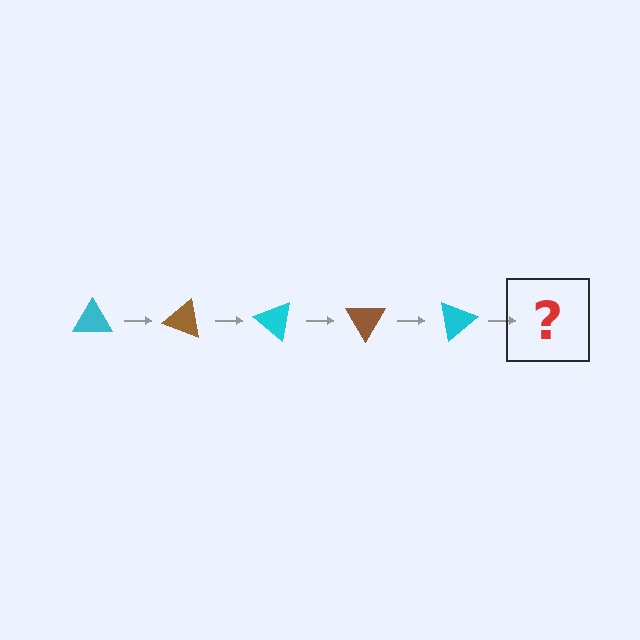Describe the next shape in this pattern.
It should be a brown triangle, rotated 100 degrees from the start.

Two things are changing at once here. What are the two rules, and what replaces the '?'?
The two rules are that it rotates 20 degrees each step and the color cycles through cyan and brown. The '?' should be a brown triangle, rotated 100 degrees from the start.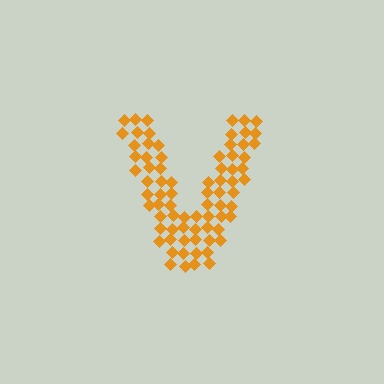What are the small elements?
The small elements are diamonds.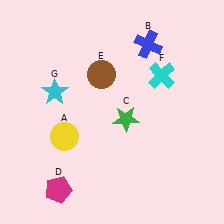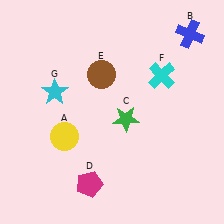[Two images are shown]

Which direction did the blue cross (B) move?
The blue cross (B) moved right.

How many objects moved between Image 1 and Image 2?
2 objects moved between the two images.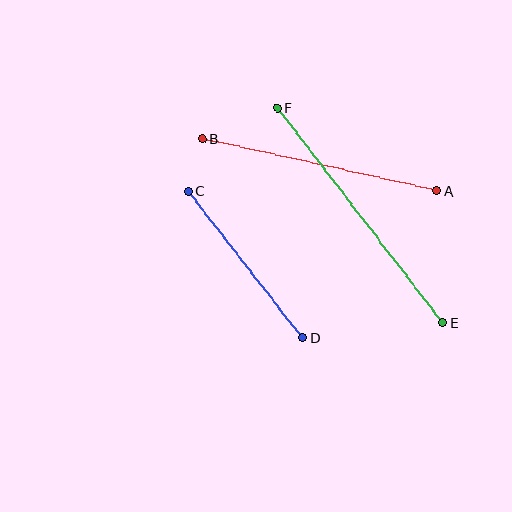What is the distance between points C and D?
The distance is approximately 186 pixels.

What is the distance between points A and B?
The distance is approximately 240 pixels.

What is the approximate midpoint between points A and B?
The midpoint is at approximately (320, 165) pixels.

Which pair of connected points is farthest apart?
Points E and F are farthest apart.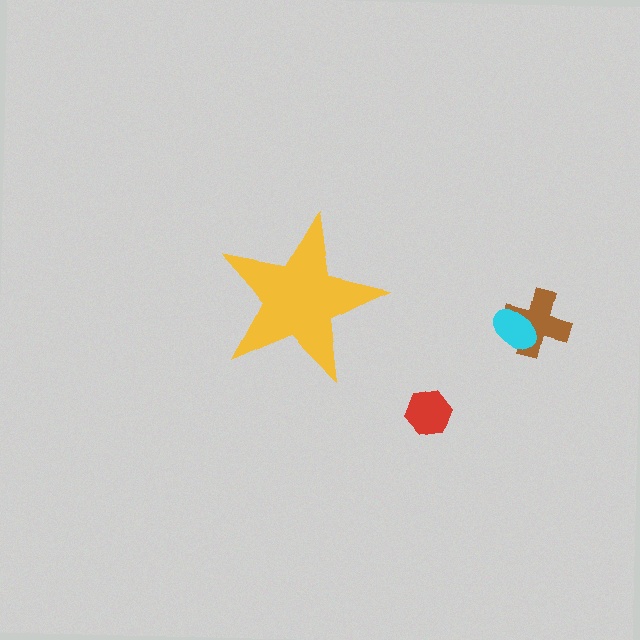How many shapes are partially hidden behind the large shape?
0 shapes are partially hidden.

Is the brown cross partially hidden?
No, the brown cross is fully visible.